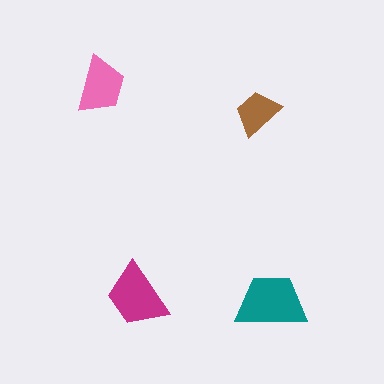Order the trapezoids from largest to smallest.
the teal one, the magenta one, the pink one, the brown one.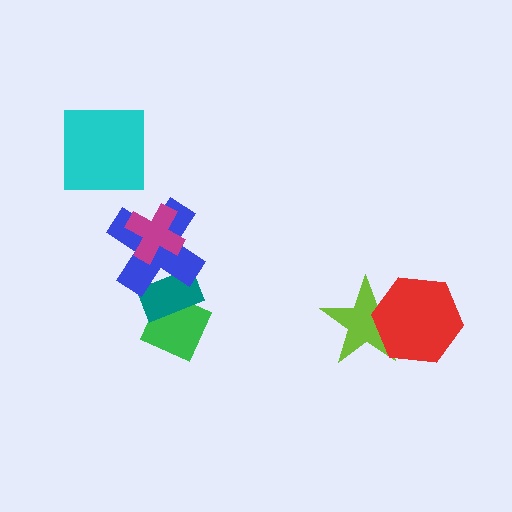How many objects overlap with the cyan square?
0 objects overlap with the cyan square.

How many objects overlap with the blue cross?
2 objects overlap with the blue cross.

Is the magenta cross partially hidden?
No, no other shape covers it.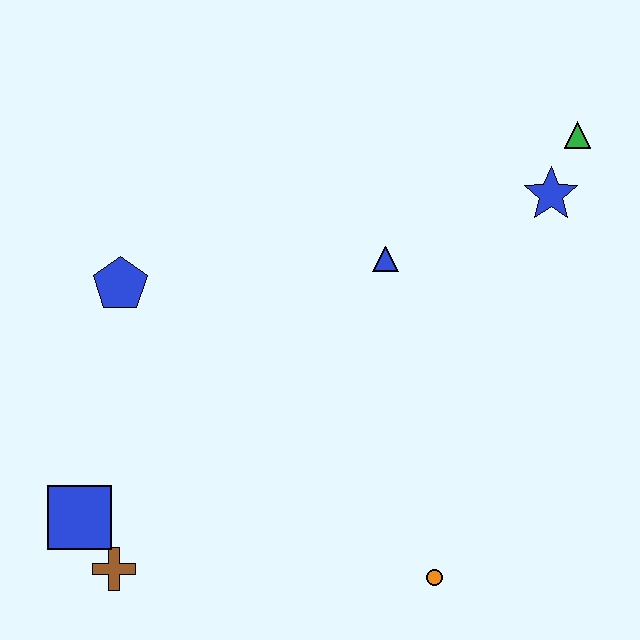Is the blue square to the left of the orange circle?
Yes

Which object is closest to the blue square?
The brown cross is closest to the blue square.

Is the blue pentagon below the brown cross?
No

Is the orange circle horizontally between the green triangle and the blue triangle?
Yes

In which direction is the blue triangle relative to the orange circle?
The blue triangle is above the orange circle.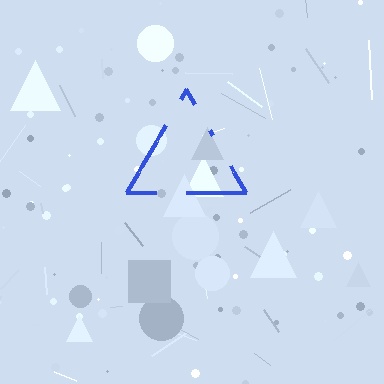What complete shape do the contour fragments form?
The contour fragments form a triangle.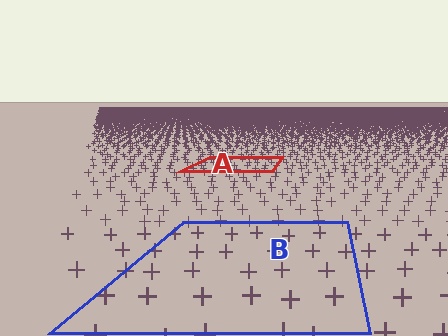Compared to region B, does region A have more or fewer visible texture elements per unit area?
Region A has more texture elements per unit area — they are packed more densely because it is farther away.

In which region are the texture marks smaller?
The texture marks are smaller in region A, because it is farther away.